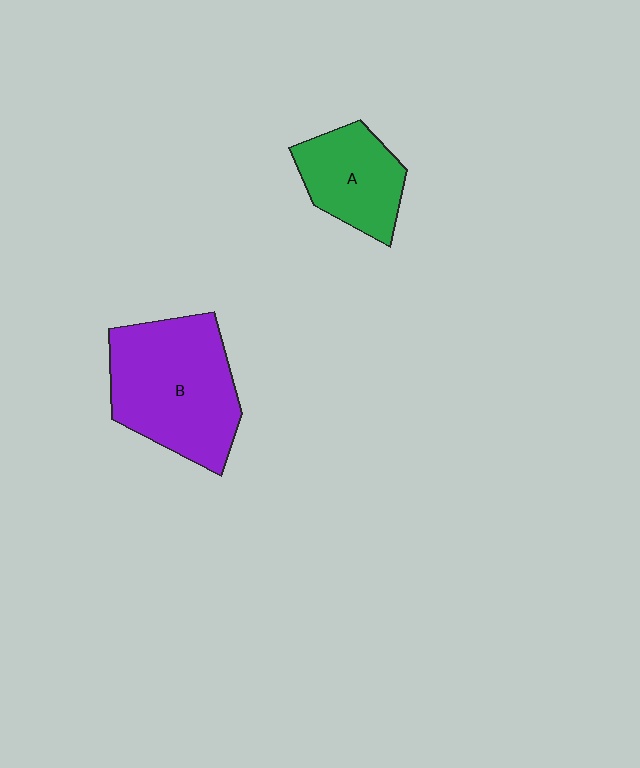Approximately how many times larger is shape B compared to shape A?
Approximately 1.7 times.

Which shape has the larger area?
Shape B (purple).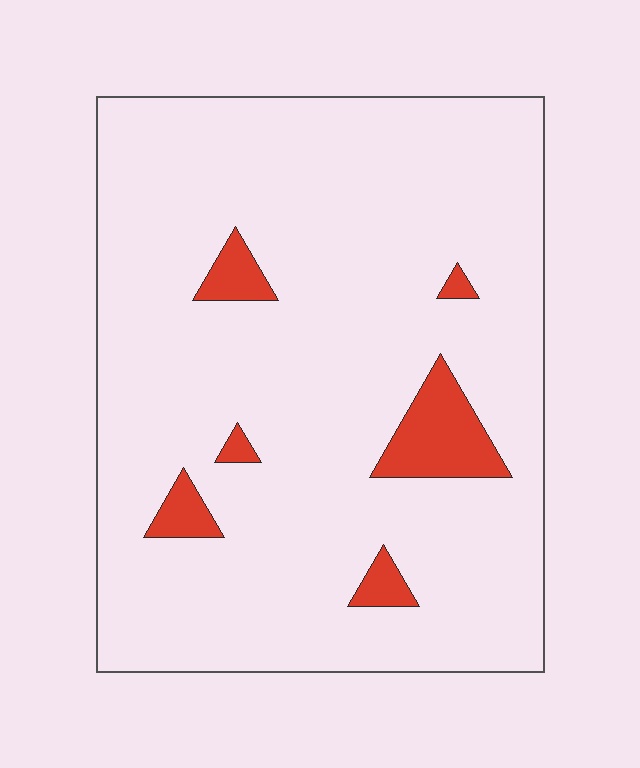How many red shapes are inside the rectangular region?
6.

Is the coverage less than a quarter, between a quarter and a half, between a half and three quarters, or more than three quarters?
Less than a quarter.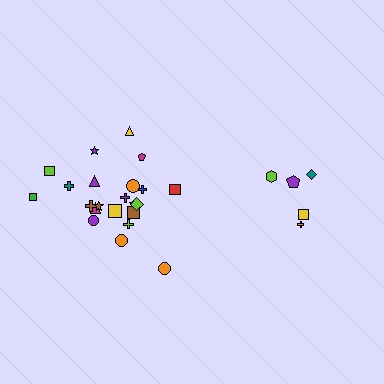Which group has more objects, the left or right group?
The left group.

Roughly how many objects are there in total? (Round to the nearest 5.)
Roughly 25 objects in total.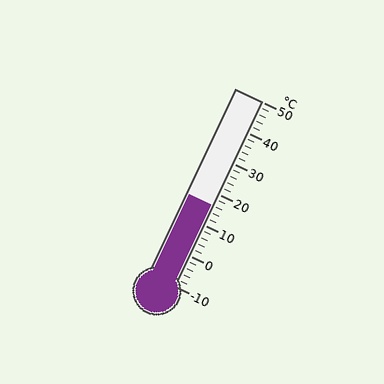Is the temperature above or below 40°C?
The temperature is below 40°C.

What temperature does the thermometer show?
The thermometer shows approximately 16°C.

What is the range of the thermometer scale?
The thermometer scale ranges from -10°C to 50°C.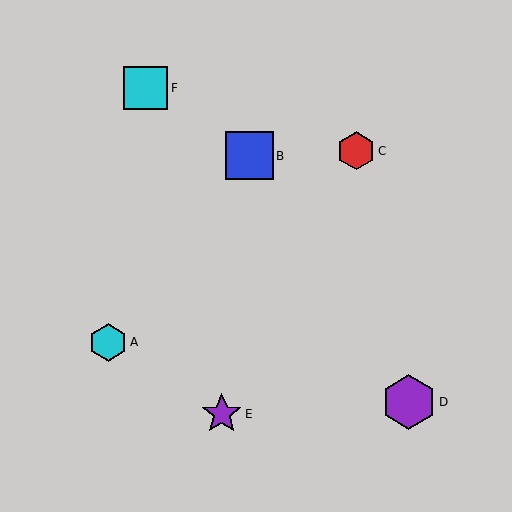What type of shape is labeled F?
Shape F is a cyan square.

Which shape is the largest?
The purple hexagon (labeled D) is the largest.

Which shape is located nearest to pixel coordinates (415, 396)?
The purple hexagon (labeled D) at (409, 402) is nearest to that location.